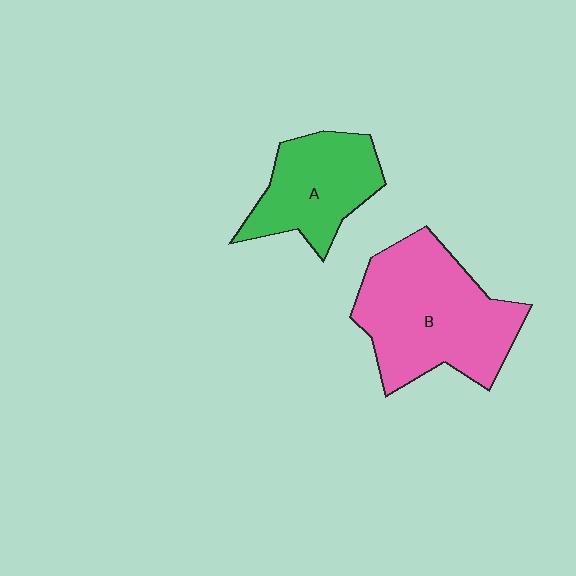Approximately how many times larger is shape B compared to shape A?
Approximately 1.6 times.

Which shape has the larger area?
Shape B (pink).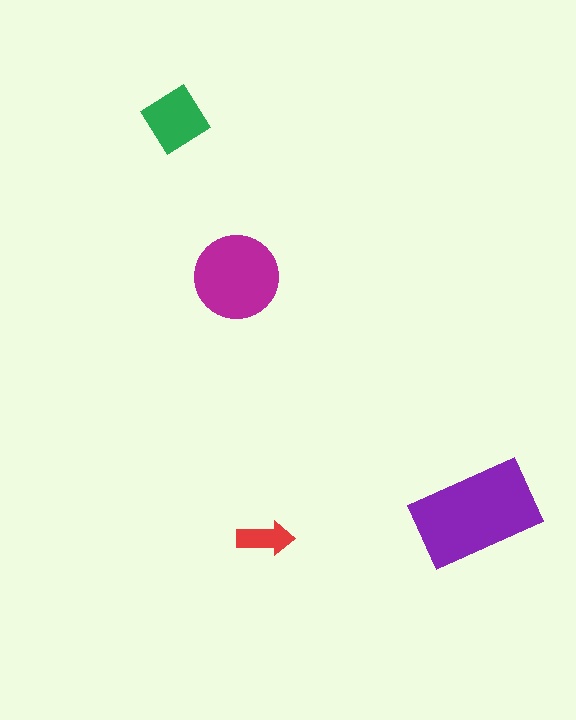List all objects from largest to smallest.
The purple rectangle, the magenta circle, the green diamond, the red arrow.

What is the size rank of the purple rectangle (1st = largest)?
1st.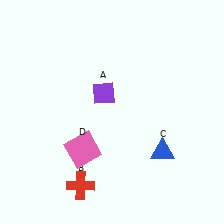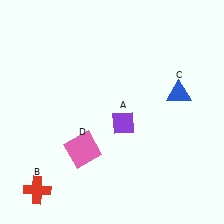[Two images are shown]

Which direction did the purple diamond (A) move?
The purple diamond (A) moved down.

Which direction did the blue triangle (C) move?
The blue triangle (C) moved up.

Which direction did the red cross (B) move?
The red cross (B) moved left.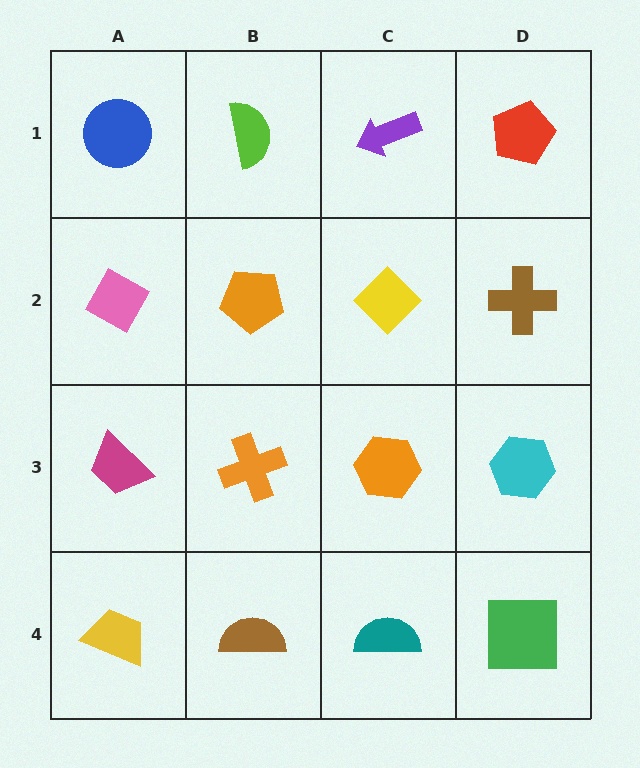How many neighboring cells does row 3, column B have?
4.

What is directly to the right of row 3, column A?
An orange cross.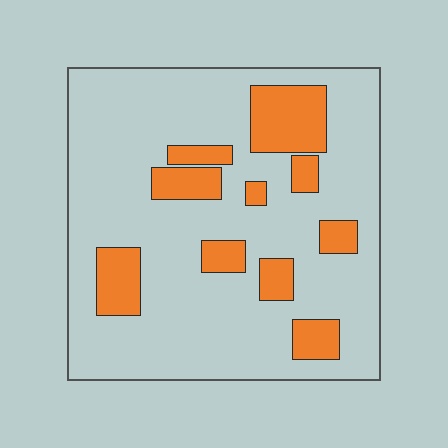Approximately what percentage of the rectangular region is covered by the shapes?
Approximately 20%.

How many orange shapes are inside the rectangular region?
10.